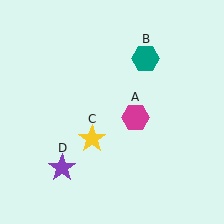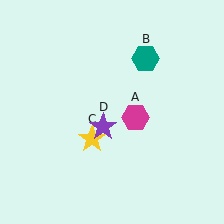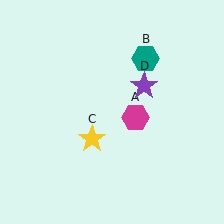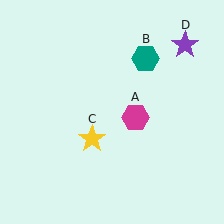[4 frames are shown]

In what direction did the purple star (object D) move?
The purple star (object D) moved up and to the right.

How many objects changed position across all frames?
1 object changed position: purple star (object D).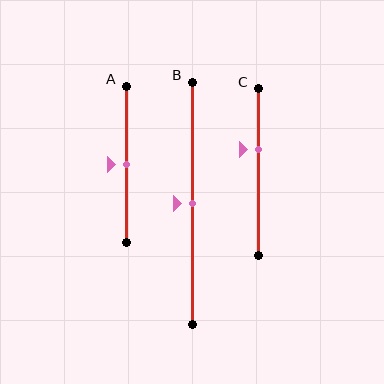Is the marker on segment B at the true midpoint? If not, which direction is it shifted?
Yes, the marker on segment B is at the true midpoint.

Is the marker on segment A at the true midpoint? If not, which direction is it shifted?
Yes, the marker on segment A is at the true midpoint.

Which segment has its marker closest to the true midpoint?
Segment A has its marker closest to the true midpoint.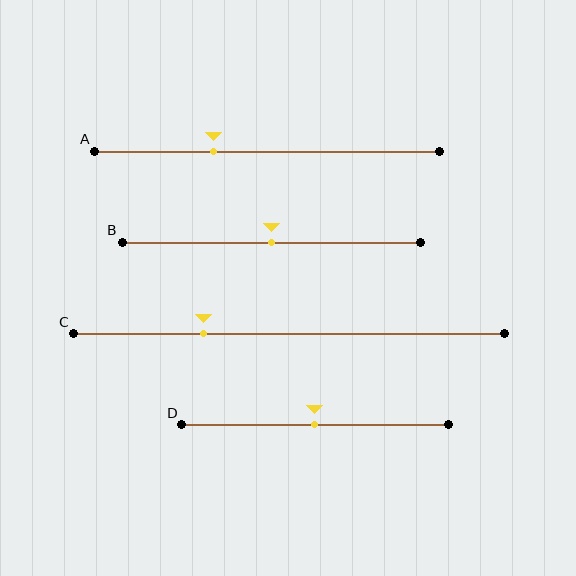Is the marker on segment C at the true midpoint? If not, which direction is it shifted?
No, the marker on segment C is shifted to the left by about 20% of the segment length.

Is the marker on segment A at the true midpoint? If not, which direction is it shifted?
No, the marker on segment A is shifted to the left by about 16% of the segment length.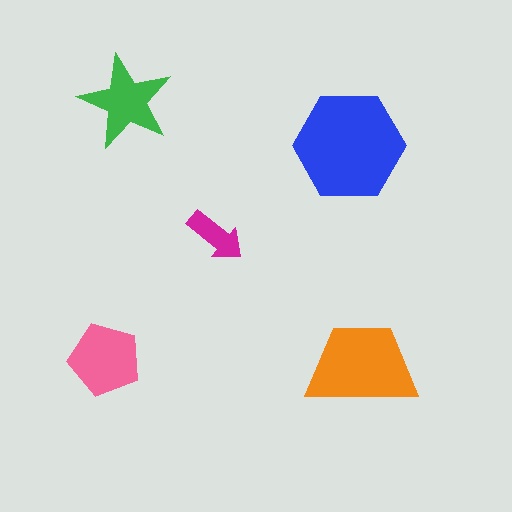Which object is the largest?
The blue hexagon.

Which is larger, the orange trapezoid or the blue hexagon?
The blue hexagon.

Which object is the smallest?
The magenta arrow.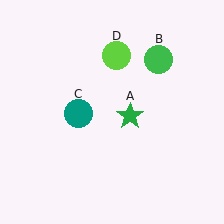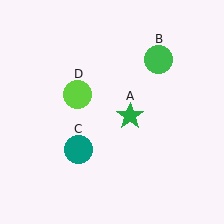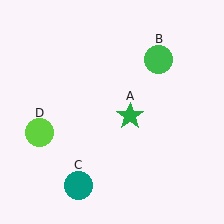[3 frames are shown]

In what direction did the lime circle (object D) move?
The lime circle (object D) moved down and to the left.